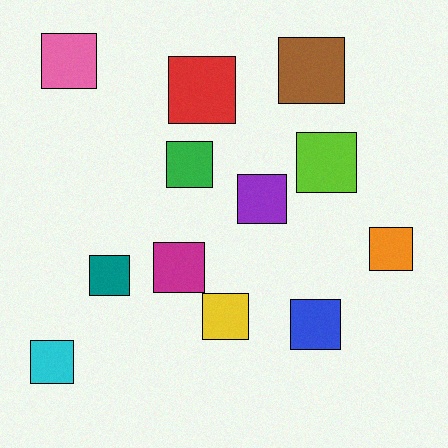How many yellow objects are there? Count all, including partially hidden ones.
There is 1 yellow object.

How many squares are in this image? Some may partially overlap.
There are 12 squares.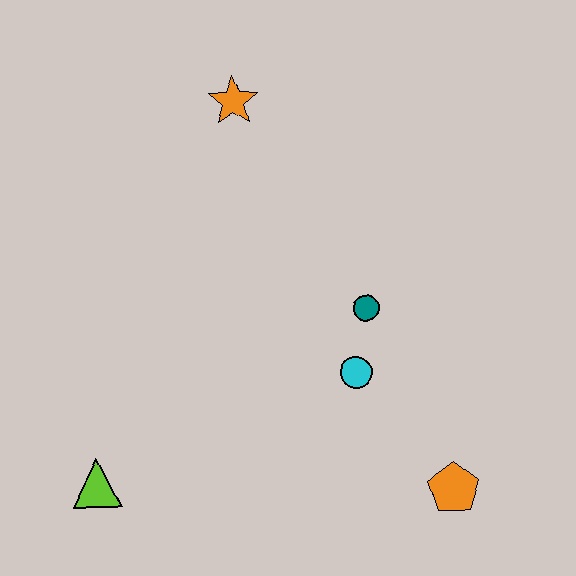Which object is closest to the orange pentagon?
The cyan circle is closest to the orange pentagon.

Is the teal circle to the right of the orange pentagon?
No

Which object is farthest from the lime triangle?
The orange star is farthest from the lime triangle.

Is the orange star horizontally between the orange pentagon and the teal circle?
No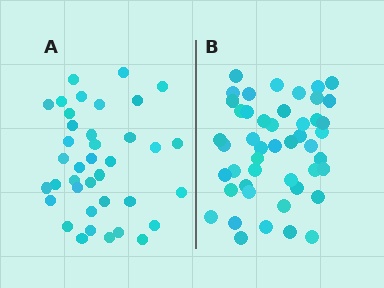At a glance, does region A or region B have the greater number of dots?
Region B (the right region) has more dots.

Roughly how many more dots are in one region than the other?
Region B has roughly 8 or so more dots than region A.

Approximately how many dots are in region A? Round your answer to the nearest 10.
About 40 dots. (The exact count is 38, which rounds to 40.)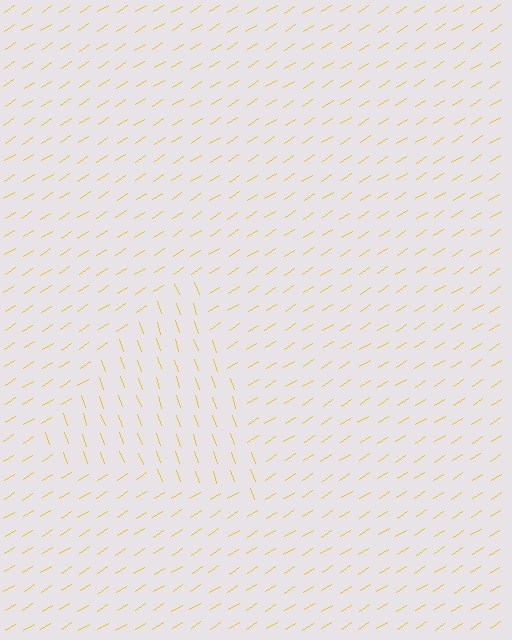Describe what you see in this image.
The image is filled with small yellow line segments. A triangle region in the image has lines oriented differently from the surrounding lines, creating a visible texture boundary.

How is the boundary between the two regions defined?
The boundary is defined purely by a change in line orientation (approximately 76 degrees difference). All lines are the same color and thickness.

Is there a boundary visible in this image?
Yes, there is a texture boundary formed by a change in line orientation.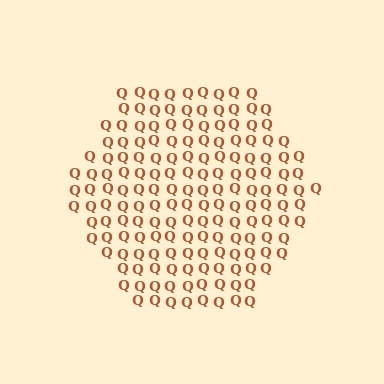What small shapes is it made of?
It is made of small letter Q's.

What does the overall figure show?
The overall figure shows a hexagon.